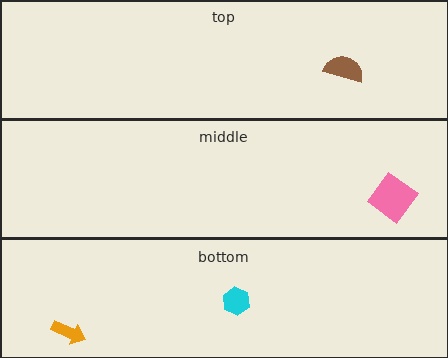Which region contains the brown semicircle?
The top region.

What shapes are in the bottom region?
The cyan hexagon, the orange arrow.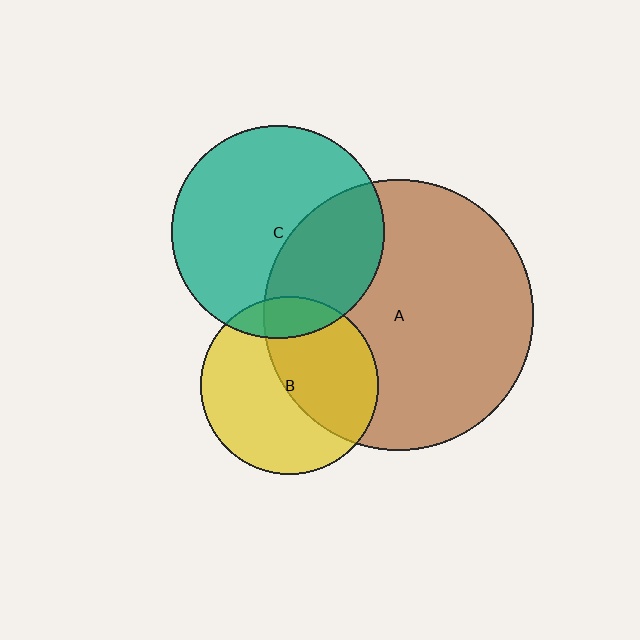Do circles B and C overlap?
Yes.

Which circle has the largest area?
Circle A (brown).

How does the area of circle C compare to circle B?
Approximately 1.4 times.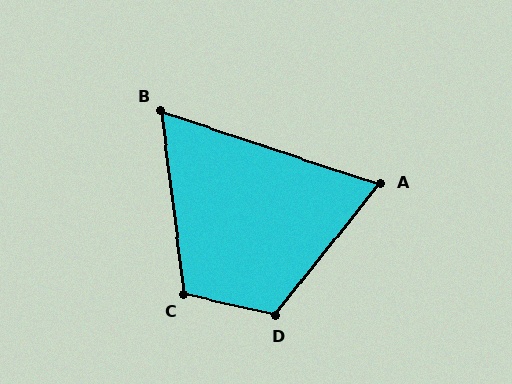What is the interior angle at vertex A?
Approximately 70 degrees (acute).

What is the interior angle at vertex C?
Approximately 110 degrees (obtuse).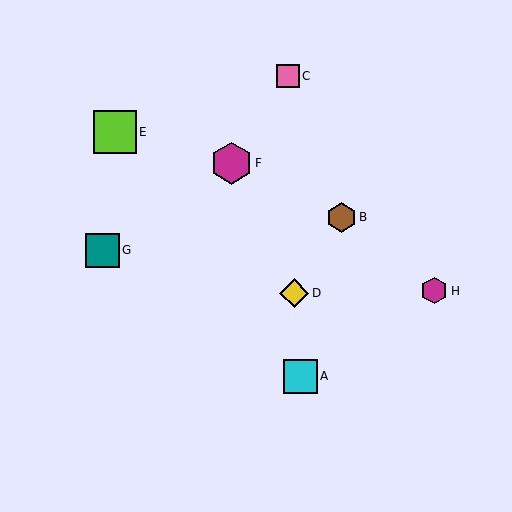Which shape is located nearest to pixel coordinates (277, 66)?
The pink square (labeled C) at (288, 76) is nearest to that location.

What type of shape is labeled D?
Shape D is a yellow diamond.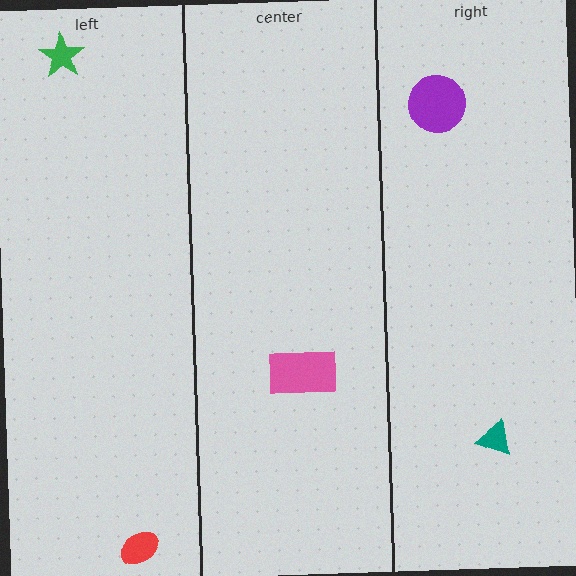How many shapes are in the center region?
1.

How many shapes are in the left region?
2.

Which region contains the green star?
The left region.